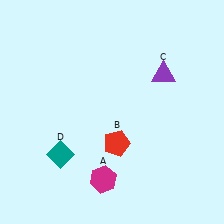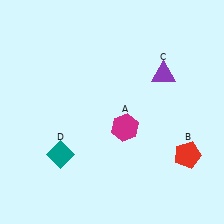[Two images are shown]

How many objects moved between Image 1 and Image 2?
2 objects moved between the two images.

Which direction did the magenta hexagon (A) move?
The magenta hexagon (A) moved up.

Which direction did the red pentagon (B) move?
The red pentagon (B) moved right.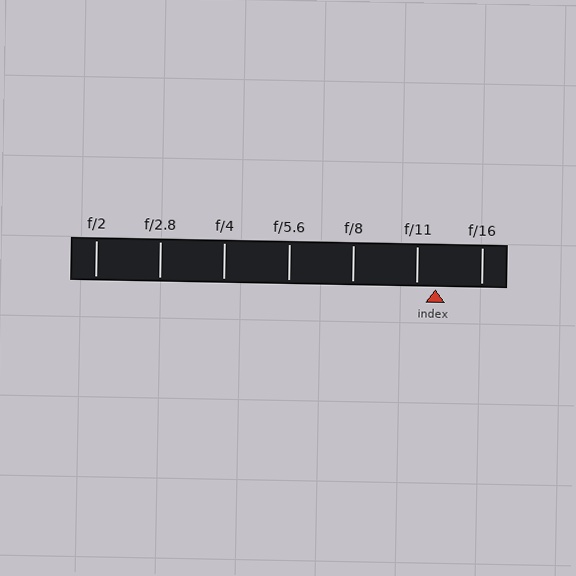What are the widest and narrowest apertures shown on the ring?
The widest aperture shown is f/2 and the narrowest is f/16.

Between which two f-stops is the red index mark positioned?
The index mark is between f/11 and f/16.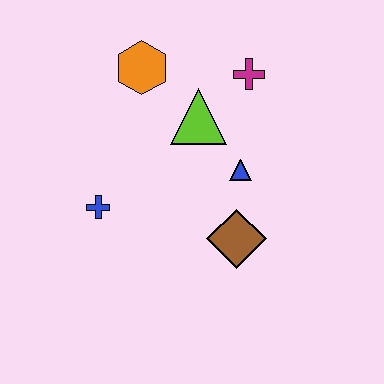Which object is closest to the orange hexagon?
The lime triangle is closest to the orange hexagon.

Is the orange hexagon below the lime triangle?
No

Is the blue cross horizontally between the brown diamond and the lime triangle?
No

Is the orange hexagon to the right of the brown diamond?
No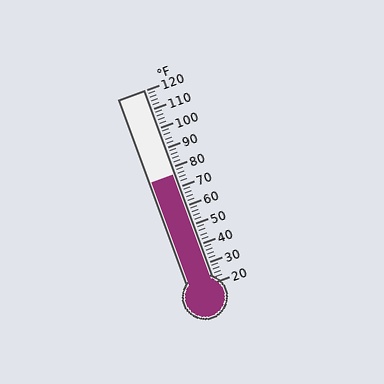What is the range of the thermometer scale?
The thermometer scale ranges from 20°F to 120°F.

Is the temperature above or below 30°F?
The temperature is above 30°F.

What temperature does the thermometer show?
The thermometer shows approximately 76°F.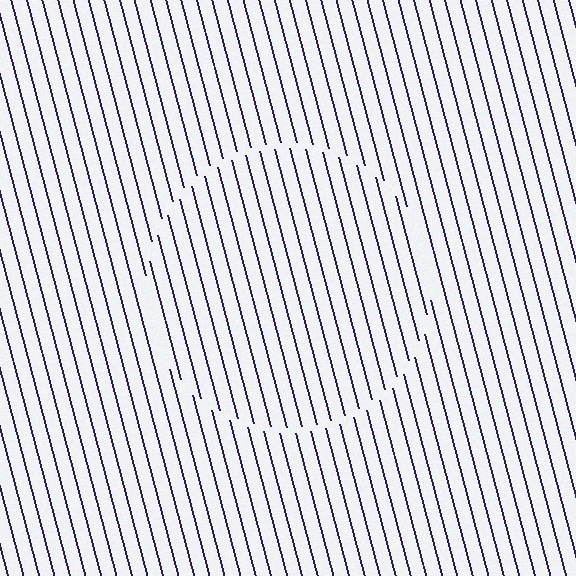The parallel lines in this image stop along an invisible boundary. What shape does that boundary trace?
An illusory circle. The interior of the shape contains the same grating, shifted by half a period — the contour is defined by the phase discontinuity where line-ends from the inner and outer gratings abut.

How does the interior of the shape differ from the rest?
The interior of the shape contains the same grating, shifted by half a period — the contour is defined by the phase discontinuity where line-ends from the inner and outer gratings abut.